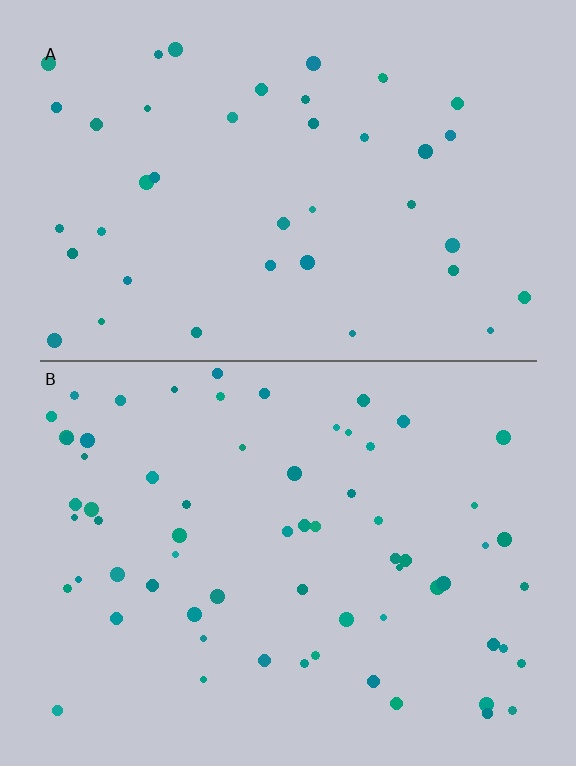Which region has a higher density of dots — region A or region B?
B (the bottom).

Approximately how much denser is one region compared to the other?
Approximately 1.6× — region B over region A.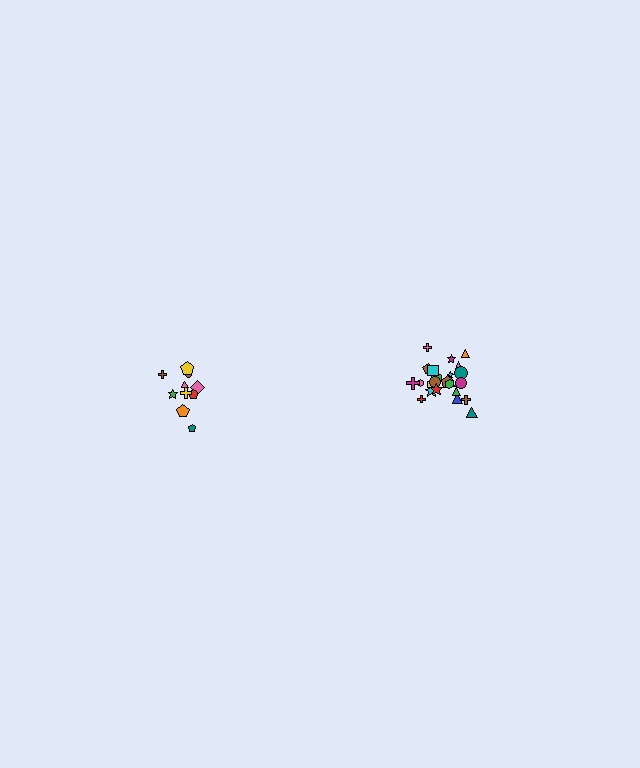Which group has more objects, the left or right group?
The right group.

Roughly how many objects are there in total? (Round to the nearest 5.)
Roughly 35 objects in total.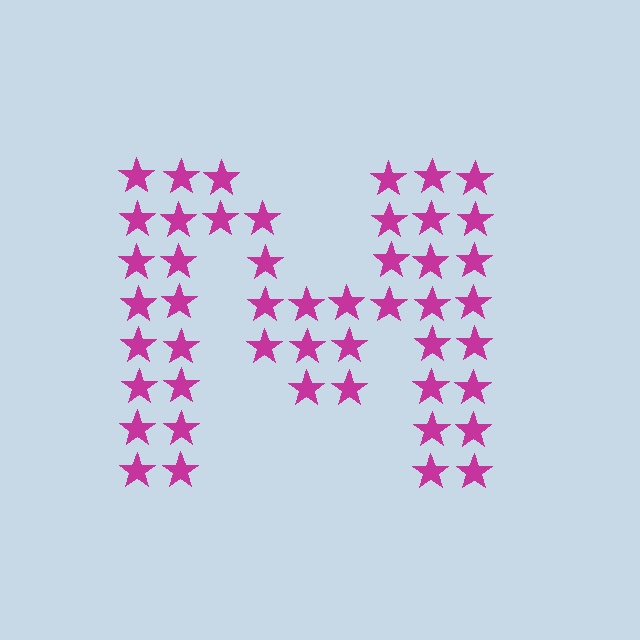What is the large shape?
The large shape is the letter M.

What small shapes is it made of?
It is made of small stars.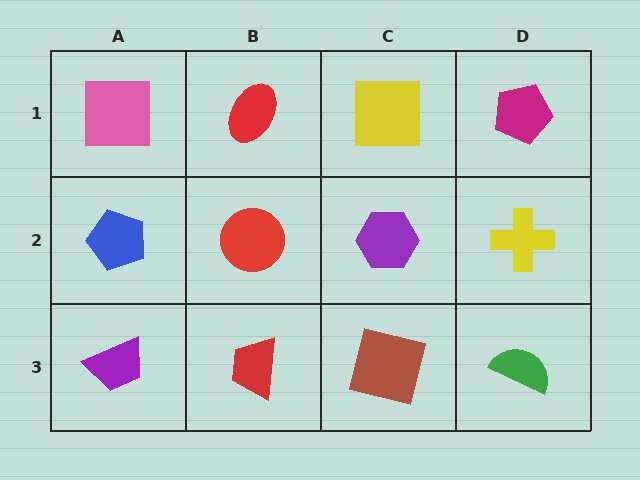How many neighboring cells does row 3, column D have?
2.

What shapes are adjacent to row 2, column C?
A yellow square (row 1, column C), a brown square (row 3, column C), a red circle (row 2, column B), a yellow cross (row 2, column D).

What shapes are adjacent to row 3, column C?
A purple hexagon (row 2, column C), a red trapezoid (row 3, column B), a green semicircle (row 3, column D).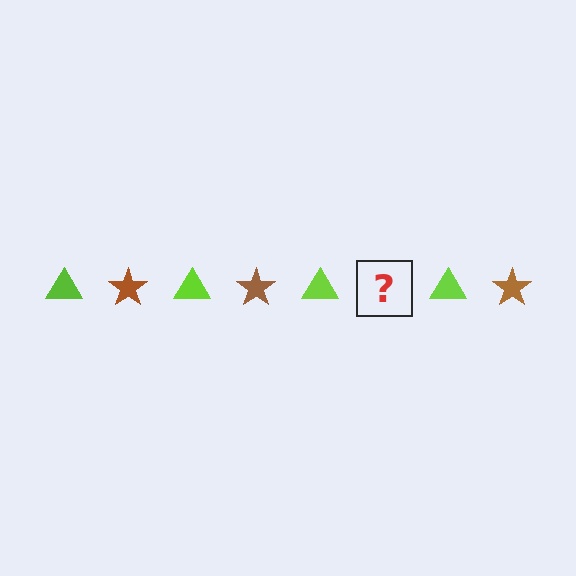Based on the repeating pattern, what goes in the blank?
The blank should be a brown star.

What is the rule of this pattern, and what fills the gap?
The rule is that the pattern alternates between lime triangle and brown star. The gap should be filled with a brown star.